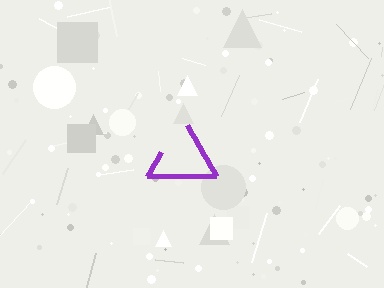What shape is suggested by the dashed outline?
The dashed outline suggests a triangle.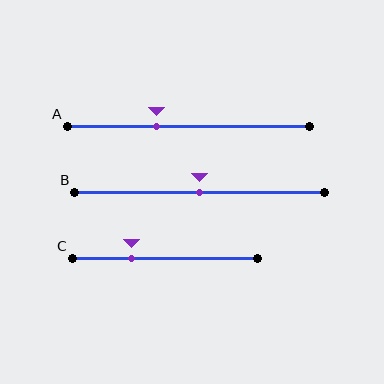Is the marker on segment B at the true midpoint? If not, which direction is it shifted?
Yes, the marker on segment B is at the true midpoint.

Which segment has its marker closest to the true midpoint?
Segment B has its marker closest to the true midpoint.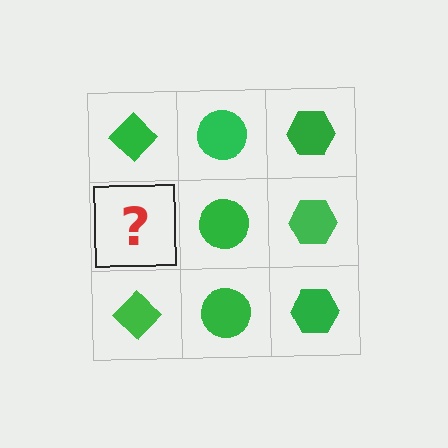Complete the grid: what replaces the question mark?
The question mark should be replaced with a green diamond.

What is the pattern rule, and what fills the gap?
The rule is that each column has a consistent shape. The gap should be filled with a green diamond.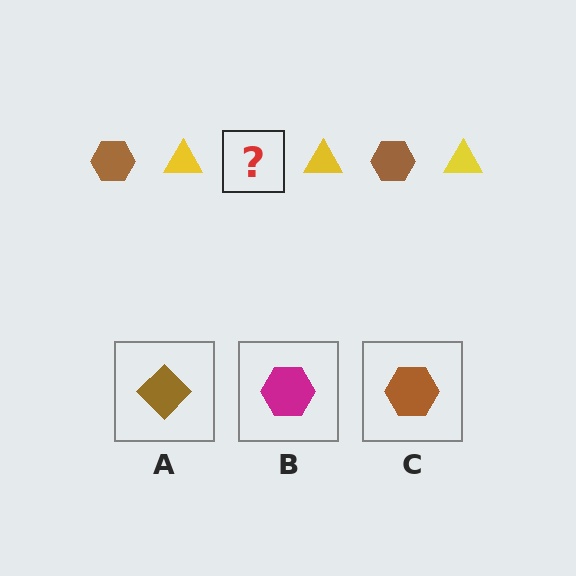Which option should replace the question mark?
Option C.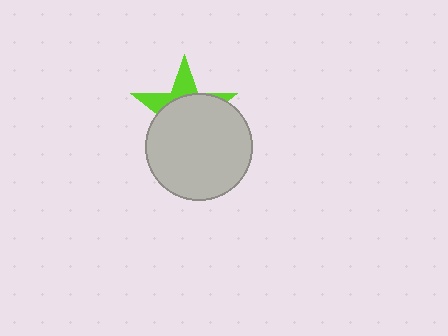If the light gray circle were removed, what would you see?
You would see the complete lime star.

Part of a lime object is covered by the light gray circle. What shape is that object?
It is a star.